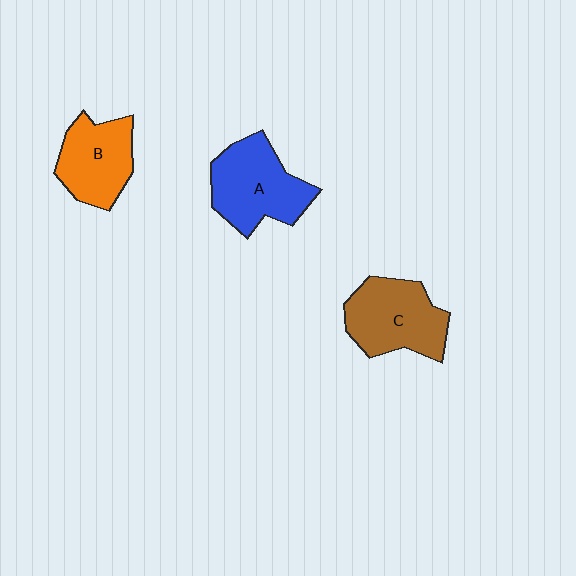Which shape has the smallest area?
Shape B (orange).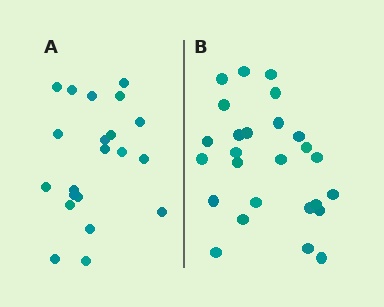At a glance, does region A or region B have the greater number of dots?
Region B (the right region) has more dots.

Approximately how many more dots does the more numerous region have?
Region B has about 5 more dots than region A.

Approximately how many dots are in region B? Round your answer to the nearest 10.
About 30 dots. (The exact count is 26, which rounds to 30.)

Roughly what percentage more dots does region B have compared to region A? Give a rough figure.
About 25% more.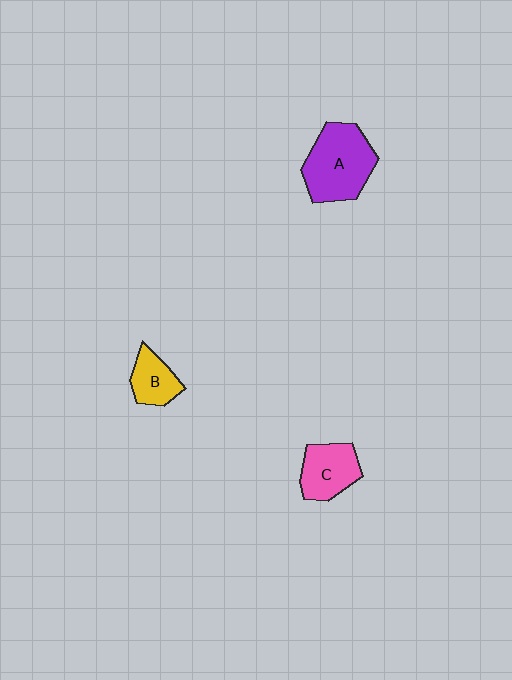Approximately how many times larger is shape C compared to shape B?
Approximately 1.3 times.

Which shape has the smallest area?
Shape B (yellow).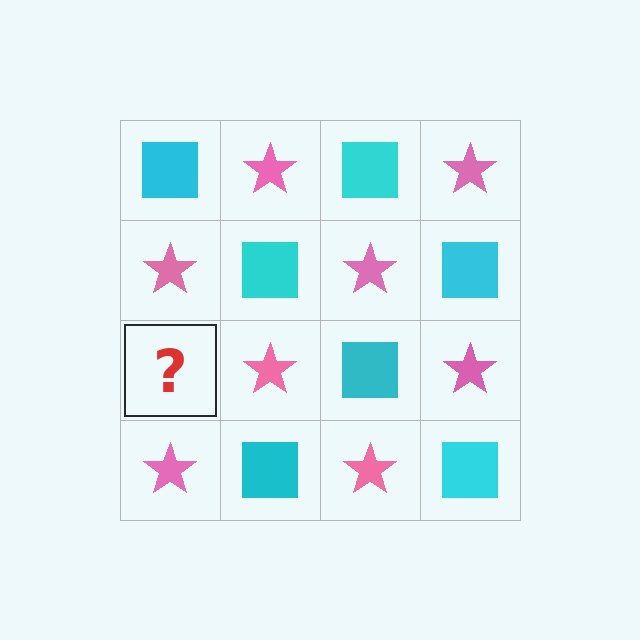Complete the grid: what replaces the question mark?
The question mark should be replaced with a cyan square.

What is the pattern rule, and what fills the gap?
The rule is that it alternates cyan square and pink star in a checkerboard pattern. The gap should be filled with a cyan square.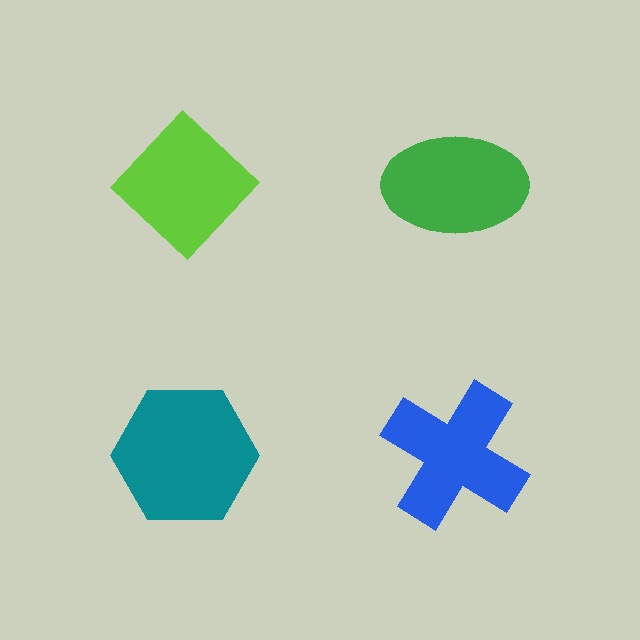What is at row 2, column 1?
A teal hexagon.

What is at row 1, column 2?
A green ellipse.